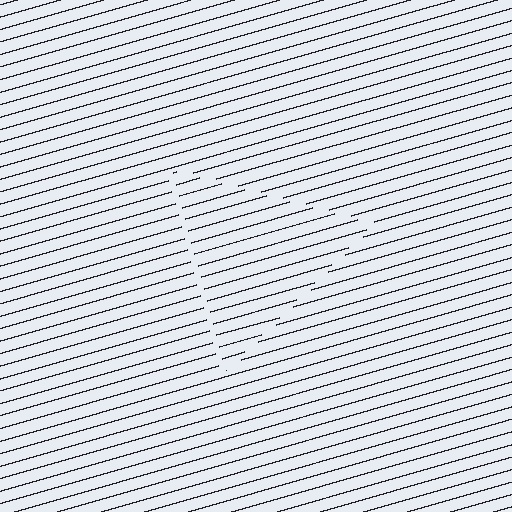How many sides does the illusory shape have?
3 sides — the line-ends trace a triangle.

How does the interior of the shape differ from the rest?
The interior of the shape contains the same grating, shifted by half a period — the contour is defined by the phase discontinuity where line-ends from the inner and outer gratings abut.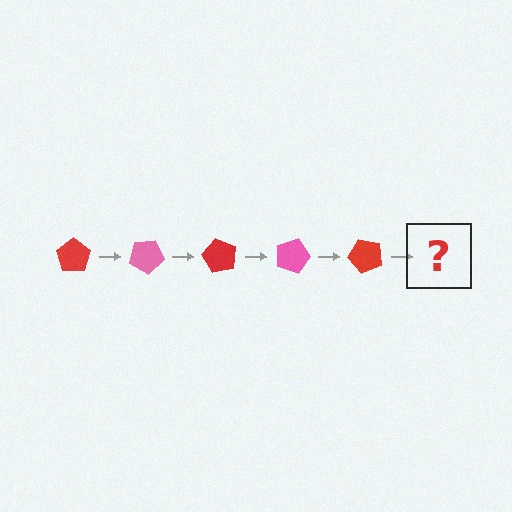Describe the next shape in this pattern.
It should be a pink pentagon, rotated 150 degrees from the start.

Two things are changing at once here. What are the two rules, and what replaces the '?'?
The two rules are that it rotates 30 degrees each step and the color cycles through red and pink. The '?' should be a pink pentagon, rotated 150 degrees from the start.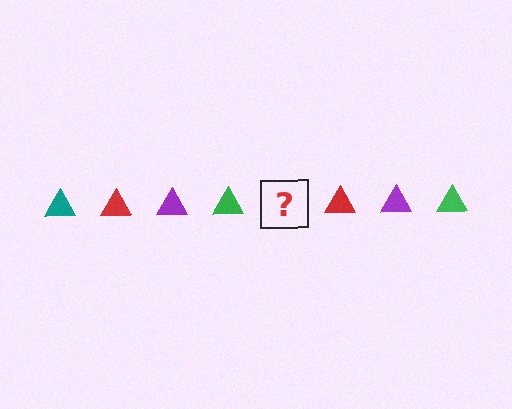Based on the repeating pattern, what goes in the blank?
The blank should be a teal triangle.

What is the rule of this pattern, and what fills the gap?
The rule is that the pattern cycles through teal, red, purple, green triangles. The gap should be filled with a teal triangle.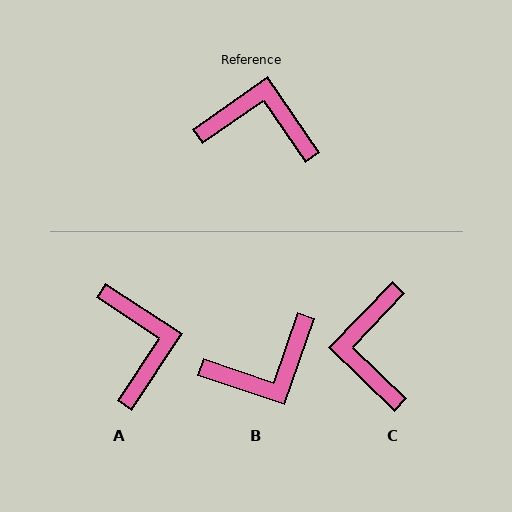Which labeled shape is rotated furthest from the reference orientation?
B, about 144 degrees away.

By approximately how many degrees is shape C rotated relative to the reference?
Approximately 101 degrees counter-clockwise.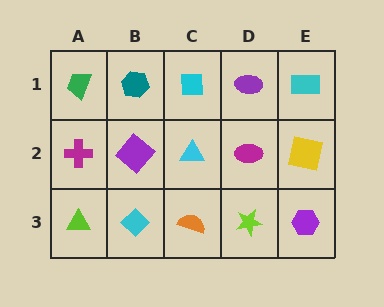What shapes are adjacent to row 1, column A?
A magenta cross (row 2, column A), a teal hexagon (row 1, column B).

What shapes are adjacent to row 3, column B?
A purple diamond (row 2, column B), a lime triangle (row 3, column A), an orange semicircle (row 3, column C).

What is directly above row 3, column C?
A cyan triangle.